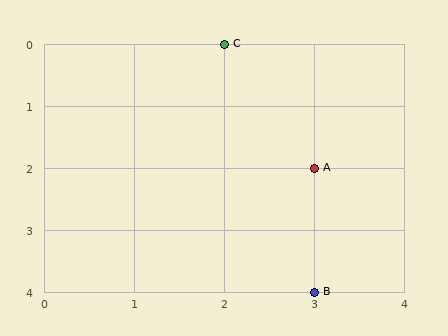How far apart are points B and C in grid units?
Points B and C are 1 column and 4 rows apart (about 4.1 grid units diagonally).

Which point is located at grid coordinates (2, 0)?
Point C is at (2, 0).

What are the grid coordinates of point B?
Point B is at grid coordinates (3, 4).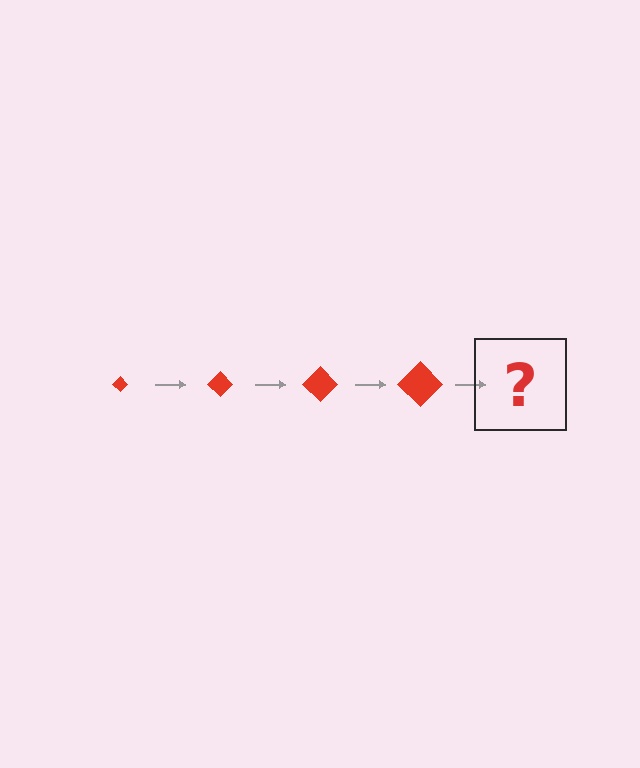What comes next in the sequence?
The next element should be a red diamond, larger than the previous one.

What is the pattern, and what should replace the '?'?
The pattern is that the diamond gets progressively larger each step. The '?' should be a red diamond, larger than the previous one.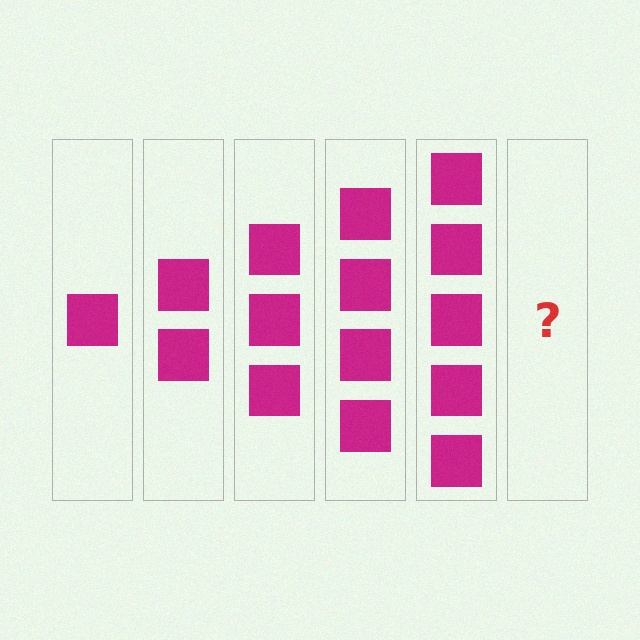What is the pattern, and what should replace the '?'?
The pattern is that each step adds one more square. The '?' should be 6 squares.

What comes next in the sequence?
The next element should be 6 squares.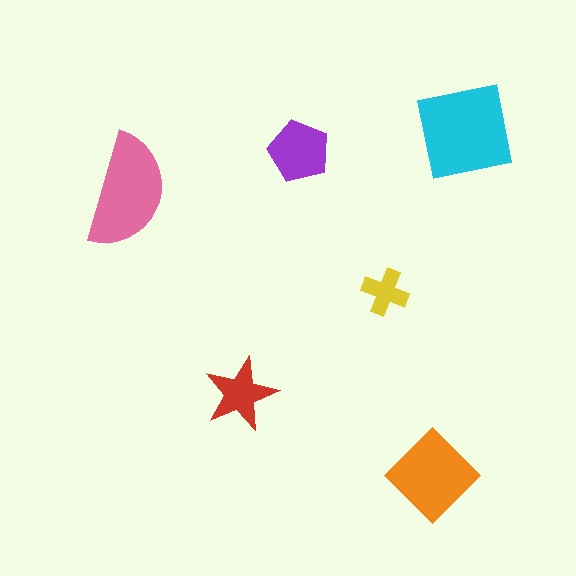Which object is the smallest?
The yellow cross.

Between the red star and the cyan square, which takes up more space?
The cyan square.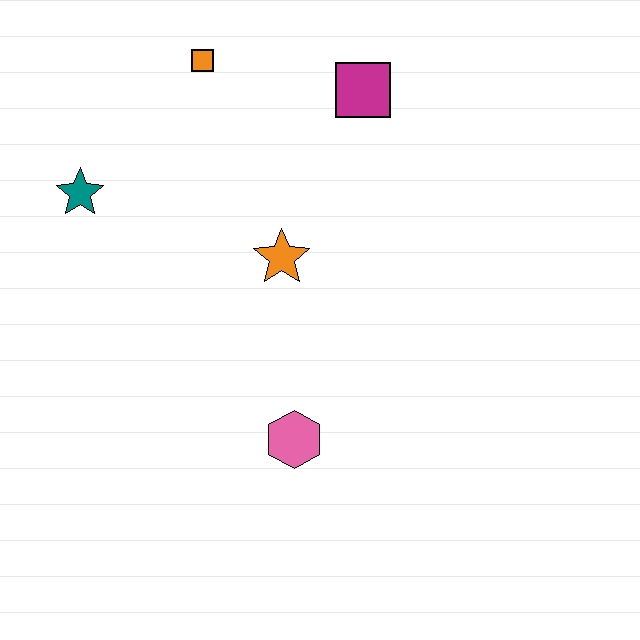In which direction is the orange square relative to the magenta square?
The orange square is to the left of the magenta square.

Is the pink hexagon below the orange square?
Yes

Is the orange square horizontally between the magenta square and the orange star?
No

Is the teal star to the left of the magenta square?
Yes